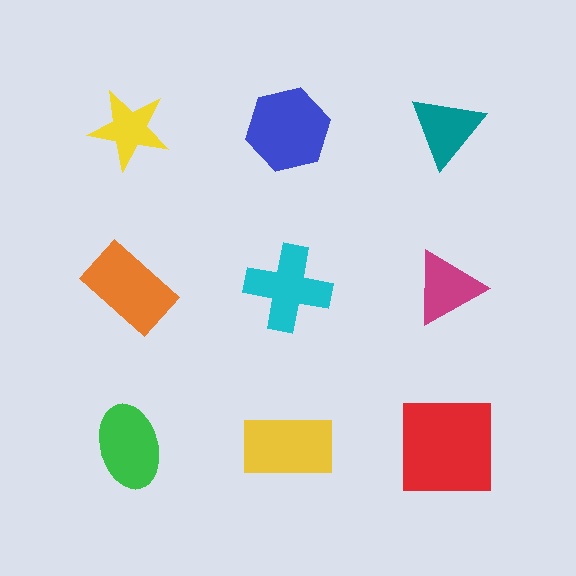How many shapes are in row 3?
3 shapes.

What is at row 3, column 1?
A green ellipse.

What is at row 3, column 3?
A red square.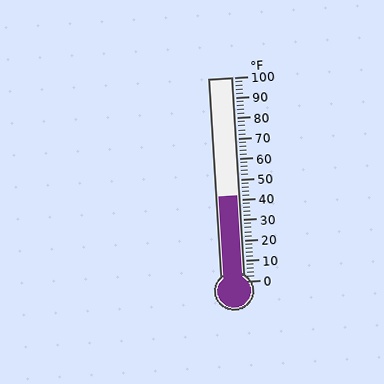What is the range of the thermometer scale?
The thermometer scale ranges from 0°F to 100°F.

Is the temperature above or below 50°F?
The temperature is below 50°F.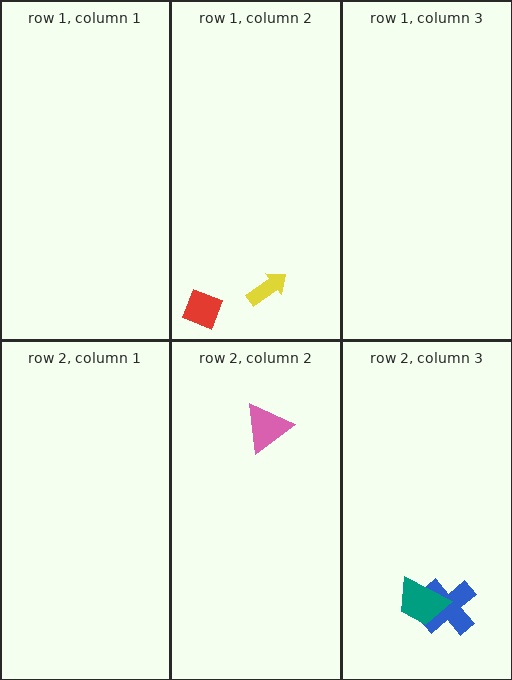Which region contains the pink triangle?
The row 2, column 2 region.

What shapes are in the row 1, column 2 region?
The yellow arrow, the red diamond.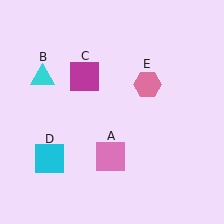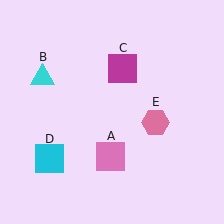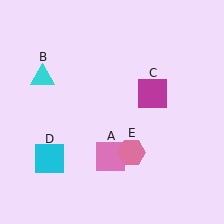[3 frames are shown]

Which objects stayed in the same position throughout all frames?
Pink square (object A) and cyan triangle (object B) and cyan square (object D) remained stationary.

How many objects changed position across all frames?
2 objects changed position: magenta square (object C), pink hexagon (object E).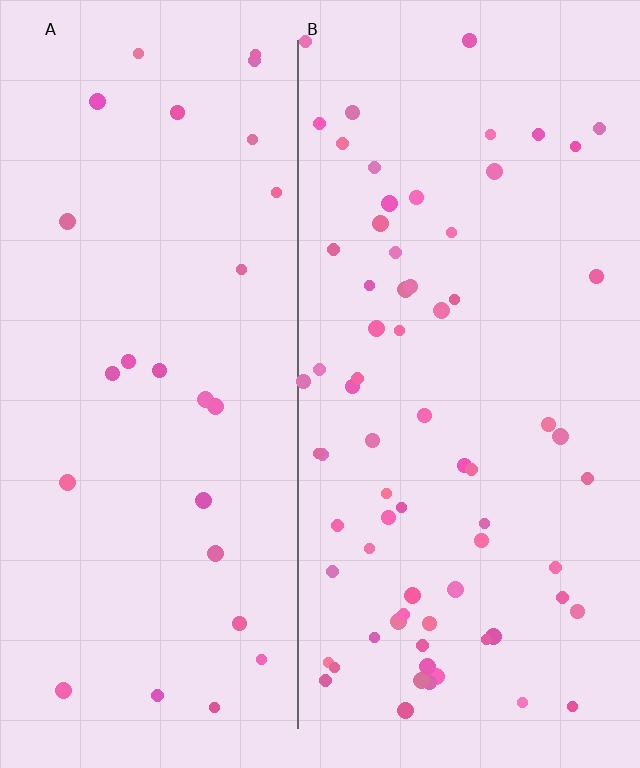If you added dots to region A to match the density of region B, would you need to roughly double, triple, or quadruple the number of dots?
Approximately triple.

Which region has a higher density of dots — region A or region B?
B (the right).